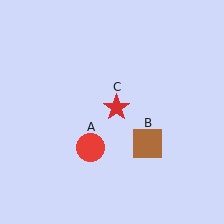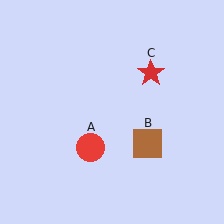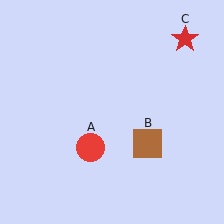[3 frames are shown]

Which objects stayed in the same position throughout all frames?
Red circle (object A) and brown square (object B) remained stationary.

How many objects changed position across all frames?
1 object changed position: red star (object C).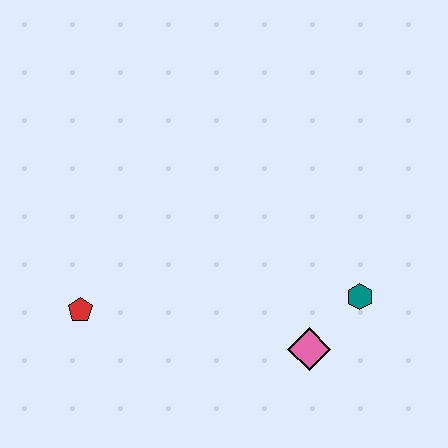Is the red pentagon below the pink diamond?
No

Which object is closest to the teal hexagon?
The pink diamond is closest to the teal hexagon.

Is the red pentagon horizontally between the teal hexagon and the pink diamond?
No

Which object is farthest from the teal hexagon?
The red pentagon is farthest from the teal hexagon.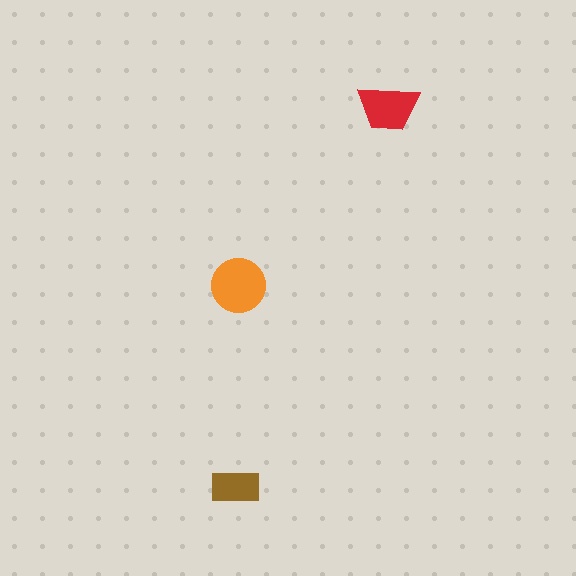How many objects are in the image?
There are 3 objects in the image.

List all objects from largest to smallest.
The orange circle, the red trapezoid, the brown rectangle.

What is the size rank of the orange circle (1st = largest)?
1st.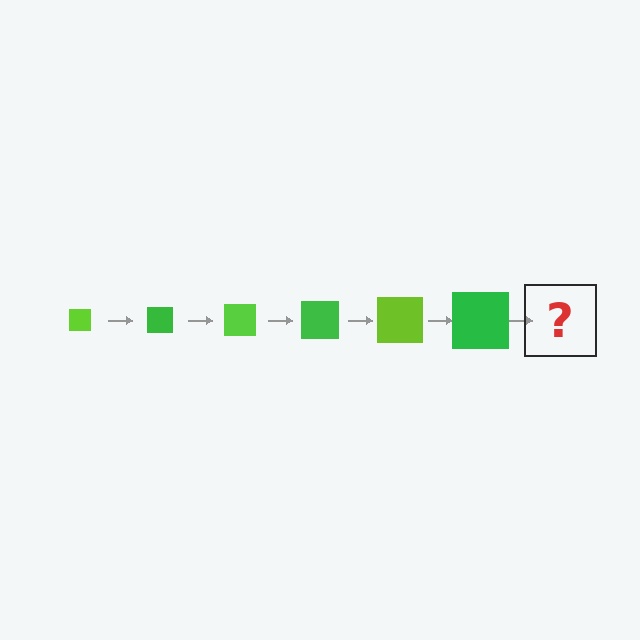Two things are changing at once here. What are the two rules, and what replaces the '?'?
The two rules are that the square grows larger each step and the color cycles through lime and green. The '?' should be a lime square, larger than the previous one.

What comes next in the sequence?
The next element should be a lime square, larger than the previous one.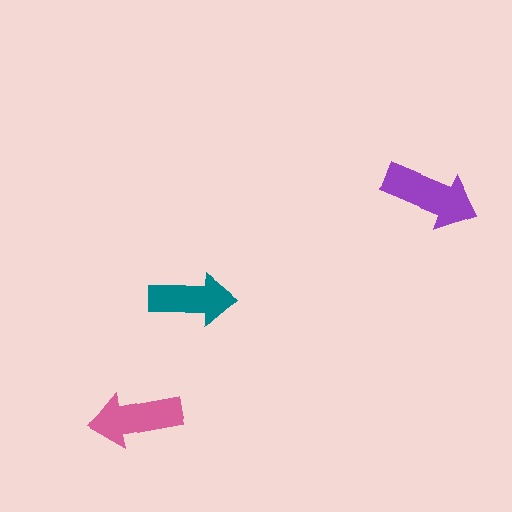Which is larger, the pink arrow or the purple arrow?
The purple one.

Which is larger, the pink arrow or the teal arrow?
The pink one.